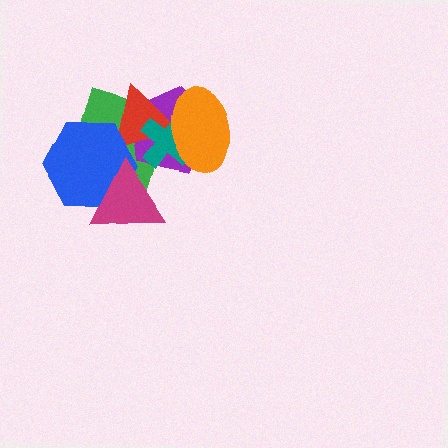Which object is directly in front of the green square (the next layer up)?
The purple pentagon is directly in front of the green square.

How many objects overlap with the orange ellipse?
3 objects overlap with the orange ellipse.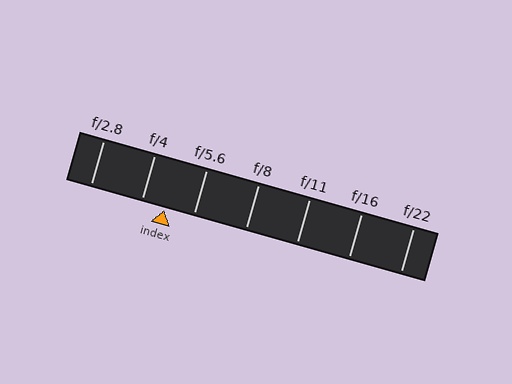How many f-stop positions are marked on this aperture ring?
There are 7 f-stop positions marked.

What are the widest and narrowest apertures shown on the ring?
The widest aperture shown is f/2.8 and the narrowest is f/22.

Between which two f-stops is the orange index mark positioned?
The index mark is between f/4 and f/5.6.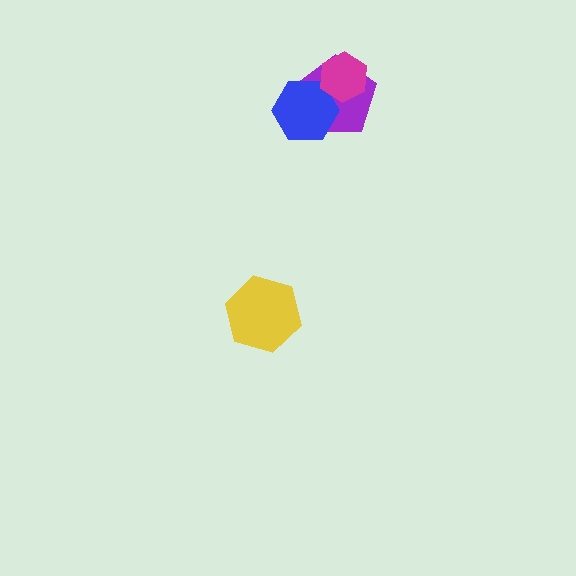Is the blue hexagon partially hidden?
Yes, it is partially covered by another shape.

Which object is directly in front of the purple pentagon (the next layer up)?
The blue hexagon is directly in front of the purple pentagon.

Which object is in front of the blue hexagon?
The magenta hexagon is in front of the blue hexagon.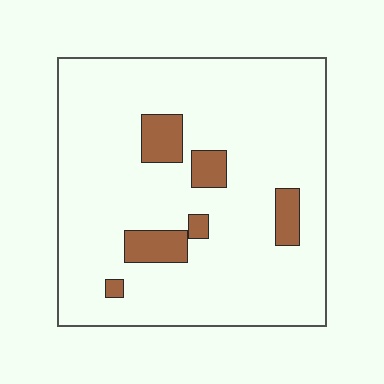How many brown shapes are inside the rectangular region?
6.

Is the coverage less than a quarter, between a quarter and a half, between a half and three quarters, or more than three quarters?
Less than a quarter.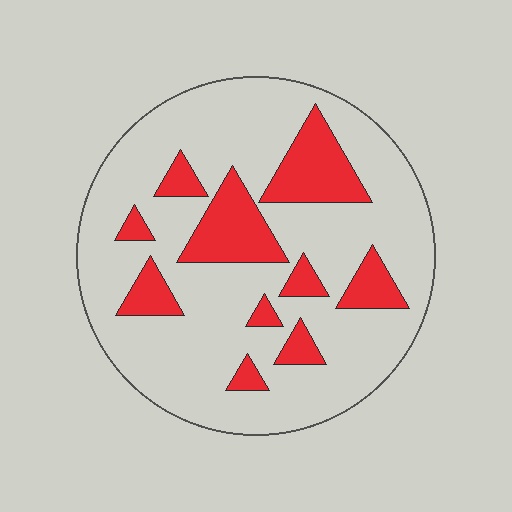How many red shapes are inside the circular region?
10.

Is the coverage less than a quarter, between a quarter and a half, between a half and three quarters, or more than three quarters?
Less than a quarter.